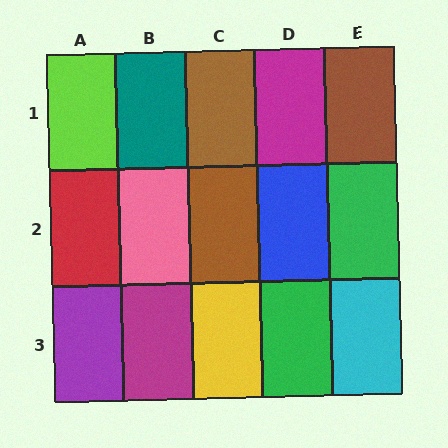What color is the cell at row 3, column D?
Green.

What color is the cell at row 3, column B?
Magenta.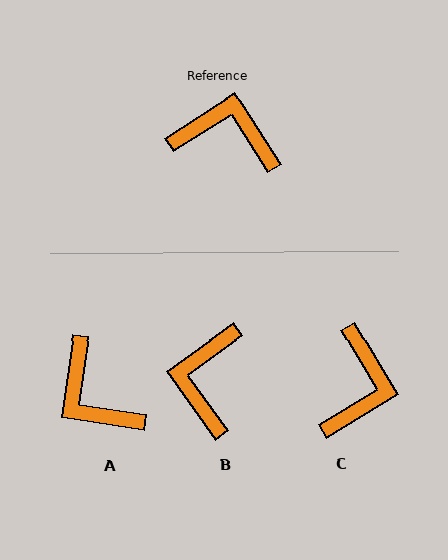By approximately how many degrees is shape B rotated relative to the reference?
Approximately 94 degrees counter-clockwise.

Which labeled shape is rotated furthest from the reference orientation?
A, about 139 degrees away.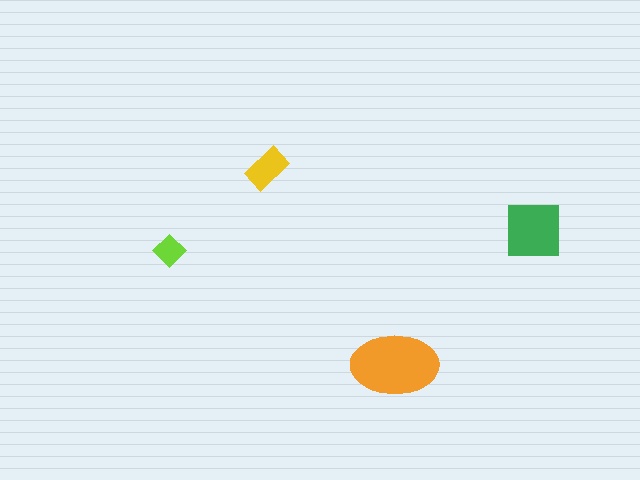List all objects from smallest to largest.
The lime diamond, the yellow rectangle, the green square, the orange ellipse.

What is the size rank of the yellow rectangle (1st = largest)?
3rd.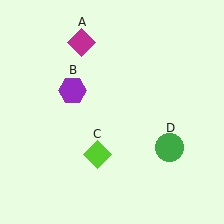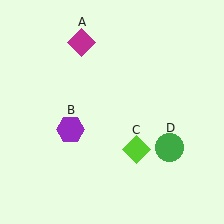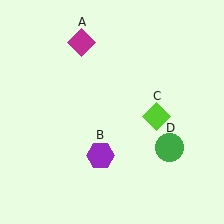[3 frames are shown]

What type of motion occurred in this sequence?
The purple hexagon (object B), lime diamond (object C) rotated counterclockwise around the center of the scene.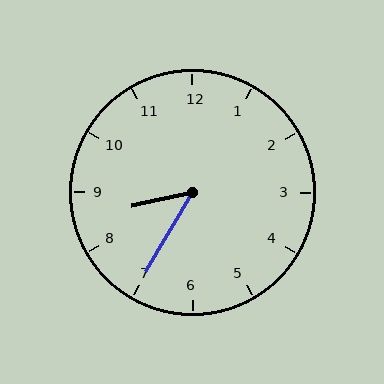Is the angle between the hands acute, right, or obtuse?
It is acute.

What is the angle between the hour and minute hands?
Approximately 48 degrees.